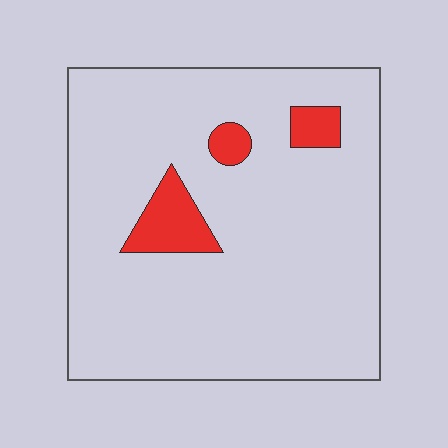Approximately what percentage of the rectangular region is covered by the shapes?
Approximately 10%.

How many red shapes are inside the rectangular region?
3.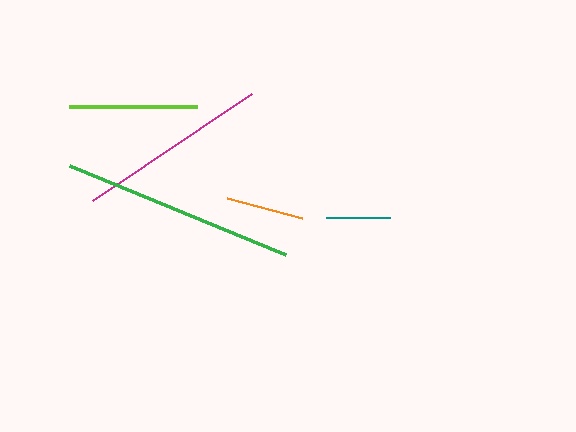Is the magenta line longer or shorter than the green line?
The green line is longer than the magenta line.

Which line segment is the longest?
The green line is the longest at approximately 233 pixels.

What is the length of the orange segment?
The orange segment is approximately 77 pixels long.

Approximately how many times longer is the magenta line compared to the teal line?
The magenta line is approximately 3.0 times the length of the teal line.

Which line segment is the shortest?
The teal line is the shortest at approximately 63 pixels.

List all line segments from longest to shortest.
From longest to shortest: green, magenta, lime, orange, teal.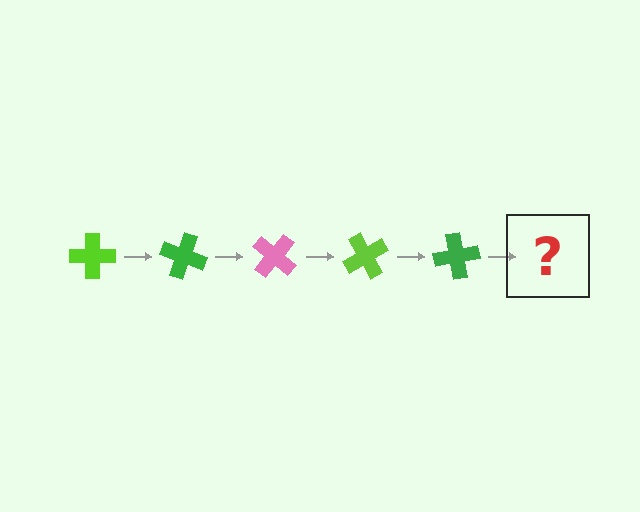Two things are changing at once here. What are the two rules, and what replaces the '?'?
The two rules are that it rotates 20 degrees each step and the color cycles through lime, green, and pink. The '?' should be a pink cross, rotated 100 degrees from the start.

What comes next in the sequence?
The next element should be a pink cross, rotated 100 degrees from the start.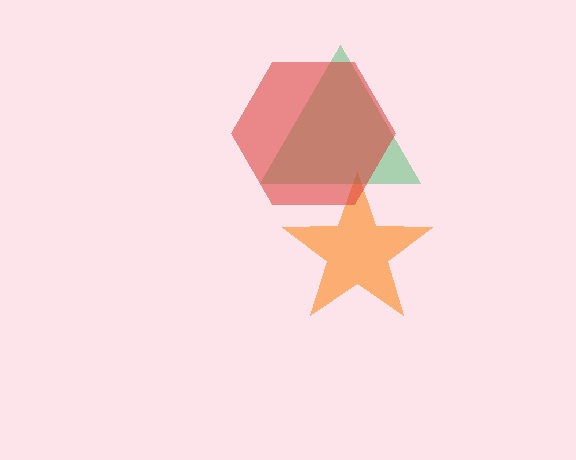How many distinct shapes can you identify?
There are 3 distinct shapes: an orange star, a green triangle, a red hexagon.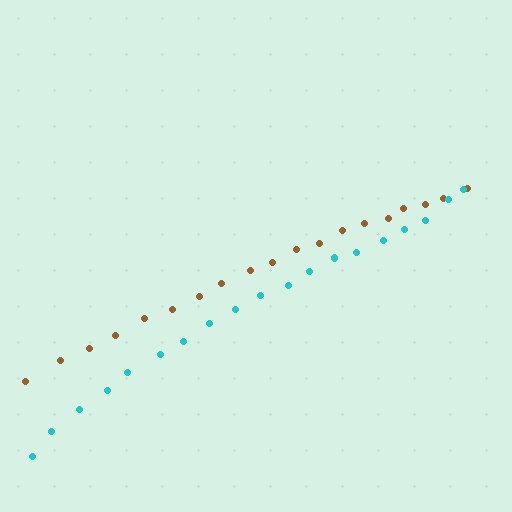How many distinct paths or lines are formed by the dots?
There are 2 distinct paths.